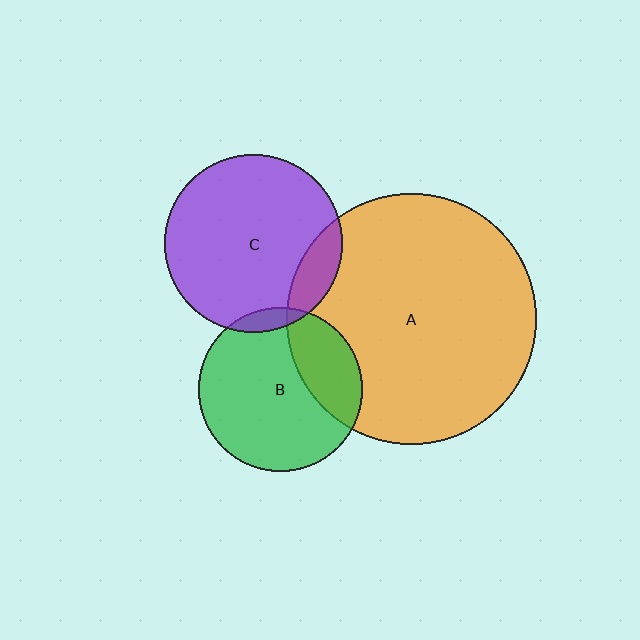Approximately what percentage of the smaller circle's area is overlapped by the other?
Approximately 15%.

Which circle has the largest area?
Circle A (orange).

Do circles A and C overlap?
Yes.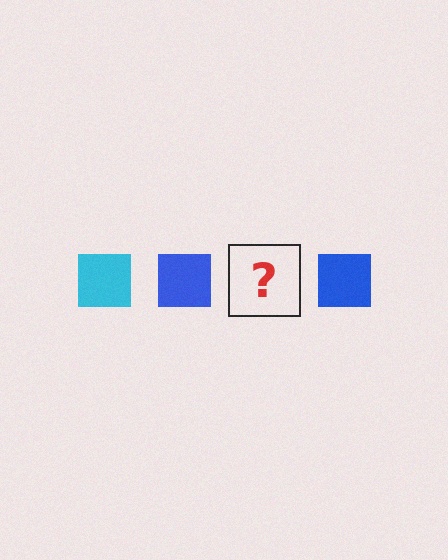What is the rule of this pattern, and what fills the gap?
The rule is that the pattern cycles through cyan, blue squares. The gap should be filled with a cyan square.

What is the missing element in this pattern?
The missing element is a cyan square.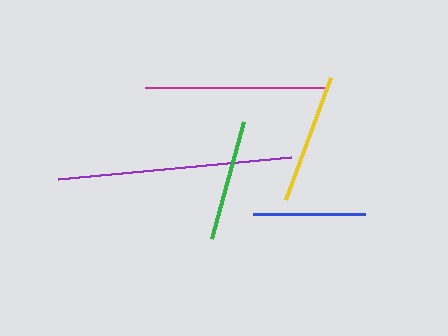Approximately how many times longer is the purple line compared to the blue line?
The purple line is approximately 2.1 times the length of the blue line.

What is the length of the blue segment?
The blue segment is approximately 112 pixels long.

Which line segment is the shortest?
The blue line is the shortest at approximately 112 pixels.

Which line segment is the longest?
The purple line is the longest at approximately 234 pixels.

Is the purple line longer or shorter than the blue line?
The purple line is longer than the blue line.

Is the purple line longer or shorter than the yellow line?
The purple line is longer than the yellow line.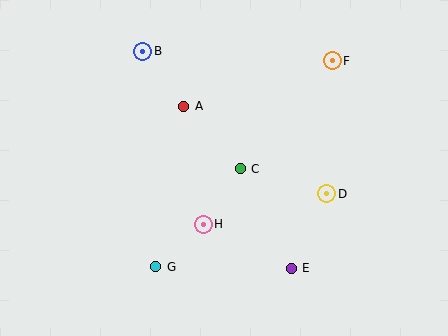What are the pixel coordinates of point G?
Point G is at (156, 267).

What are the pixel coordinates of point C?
Point C is at (240, 169).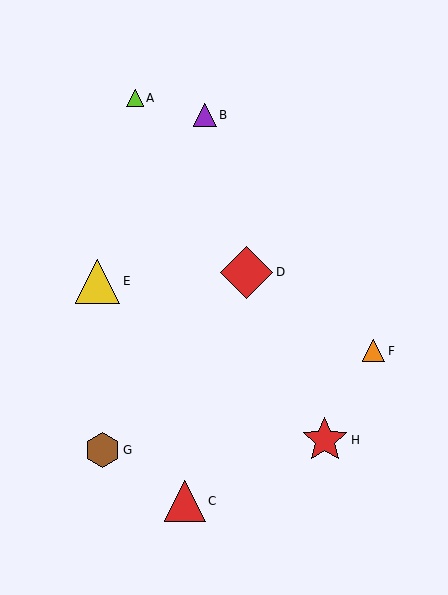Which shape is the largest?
The red diamond (labeled D) is the largest.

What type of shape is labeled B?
Shape B is a purple triangle.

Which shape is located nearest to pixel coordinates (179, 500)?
The red triangle (labeled C) at (185, 501) is nearest to that location.